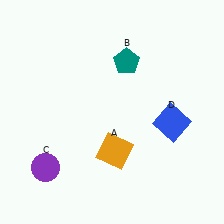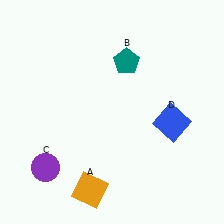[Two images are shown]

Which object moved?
The orange square (A) moved down.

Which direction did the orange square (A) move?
The orange square (A) moved down.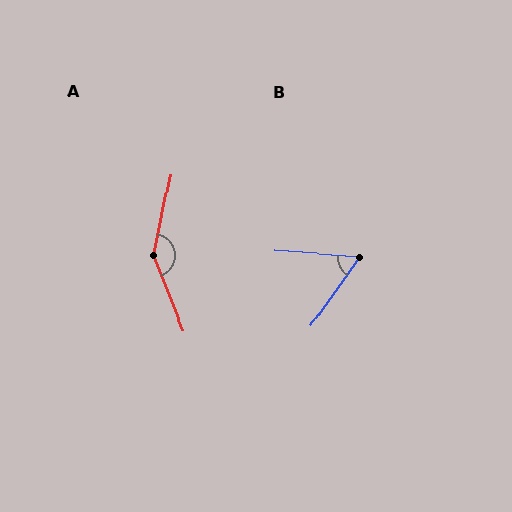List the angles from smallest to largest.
B (59°), A (147°).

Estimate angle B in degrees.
Approximately 59 degrees.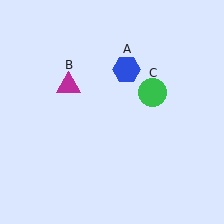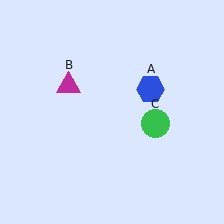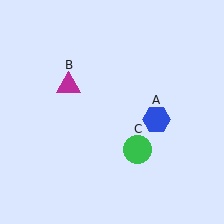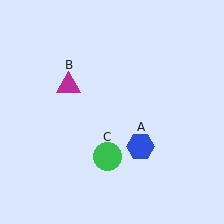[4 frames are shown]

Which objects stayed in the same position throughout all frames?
Magenta triangle (object B) remained stationary.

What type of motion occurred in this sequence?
The blue hexagon (object A), green circle (object C) rotated clockwise around the center of the scene.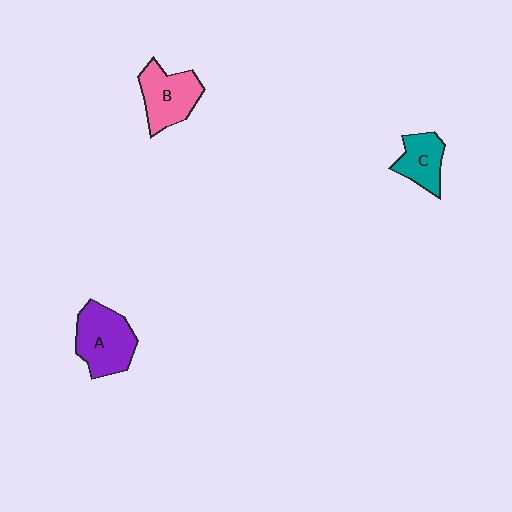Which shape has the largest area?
Shape A (purple).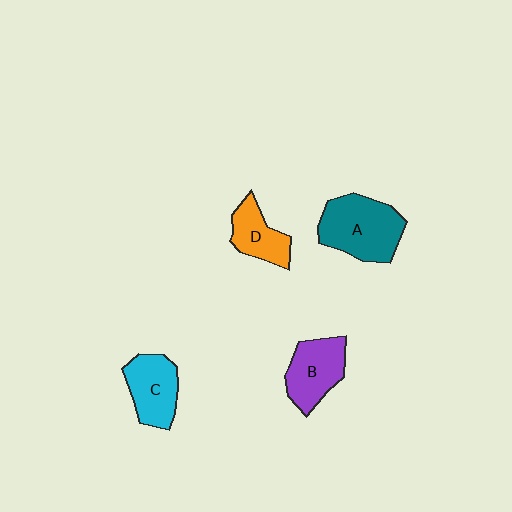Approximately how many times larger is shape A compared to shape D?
Approximately 1.7 times.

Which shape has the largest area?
Shape A (teal).